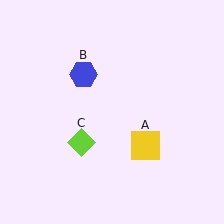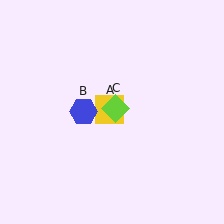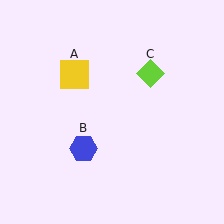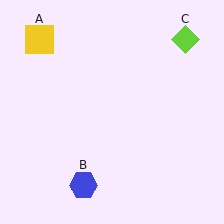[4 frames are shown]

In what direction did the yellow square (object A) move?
The yellow square (object A) moved up and to the left.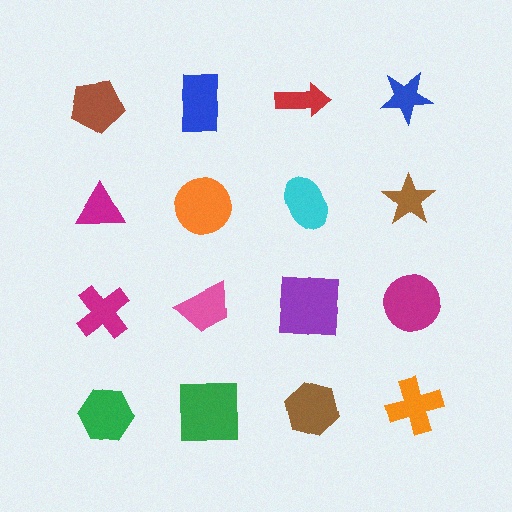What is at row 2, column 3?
A cyan ellipse.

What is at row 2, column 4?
A brown star.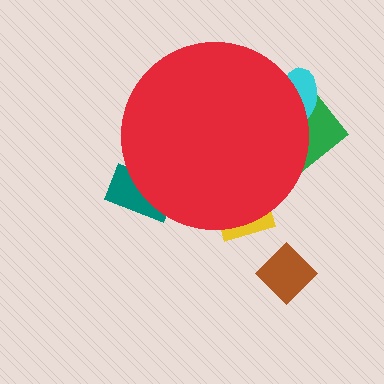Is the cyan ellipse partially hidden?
Yes, the cyan ellipse is partially hidden behind the red circle.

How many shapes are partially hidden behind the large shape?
5 shapes are partially hidden.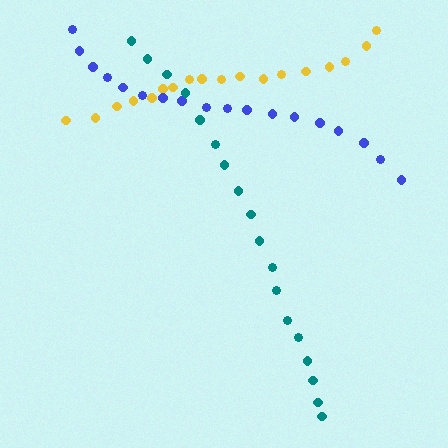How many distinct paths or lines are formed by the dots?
There are 3 distinct paths.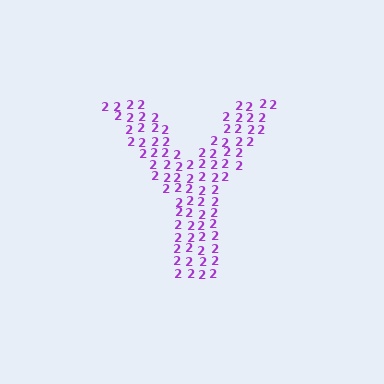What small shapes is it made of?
It is made of small digit 2's.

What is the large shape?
The large shape is the letter Y.